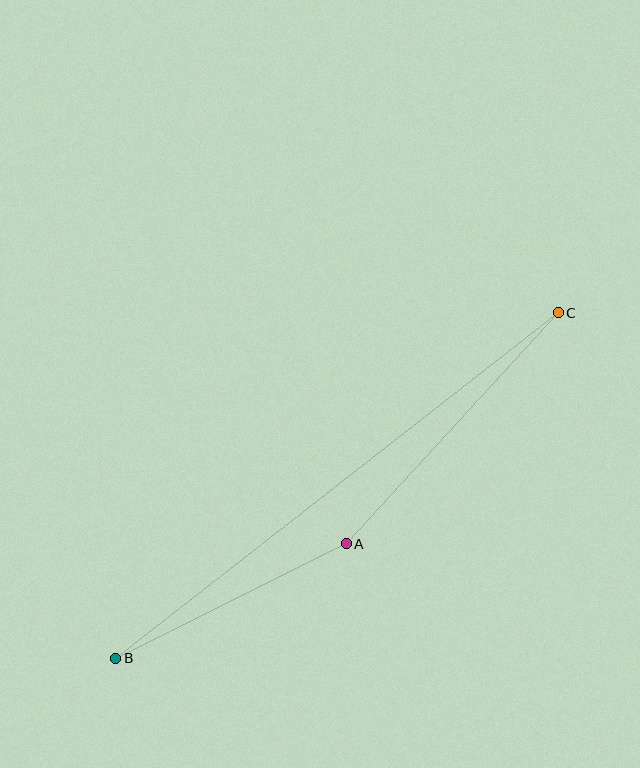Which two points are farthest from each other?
Points B and C are farthest from each other.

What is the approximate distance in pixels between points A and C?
The distance between A and C is approximately 314 pixels.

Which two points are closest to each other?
Points A and B are closest to each other.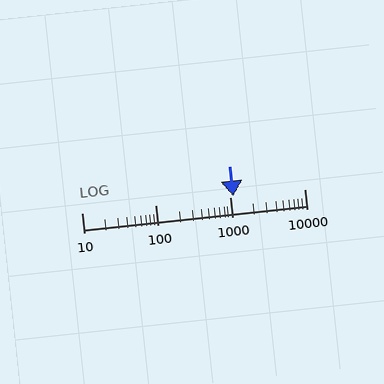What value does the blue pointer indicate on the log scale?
The pointer indicates approximately 1100.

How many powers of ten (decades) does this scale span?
The scale spans 3 decades, from 10 to 10000.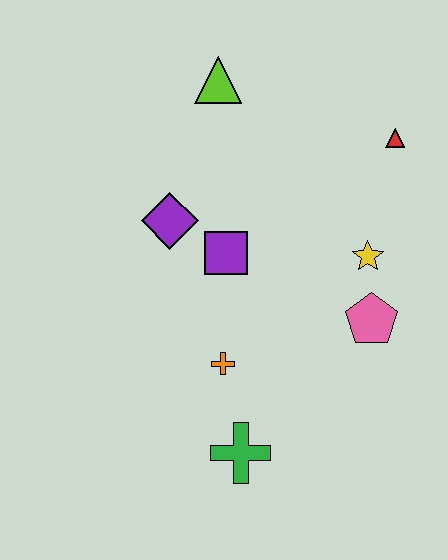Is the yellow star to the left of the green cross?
No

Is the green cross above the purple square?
No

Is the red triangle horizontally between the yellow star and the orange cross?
No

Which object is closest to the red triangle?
The yellow star is closest to the red triangle.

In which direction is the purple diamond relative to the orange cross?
The purple diamond is above the orange cross.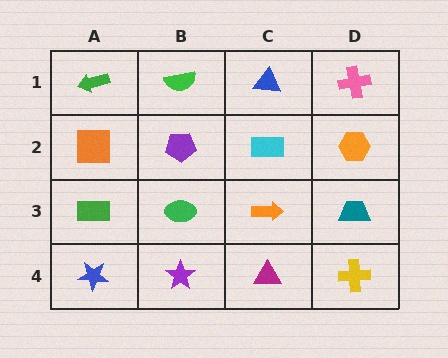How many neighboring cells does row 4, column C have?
3.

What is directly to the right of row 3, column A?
A green ellipse.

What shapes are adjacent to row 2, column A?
A green arrow (row 1, column A), a green rectangle (row 3, column A), a purple pentagon (row 2, column B).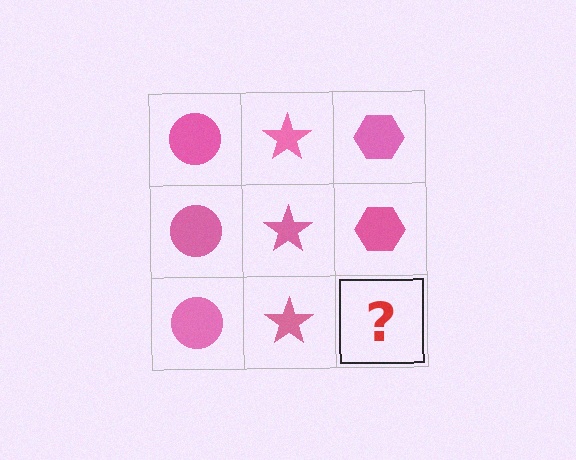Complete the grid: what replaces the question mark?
The question mark should be replaced with a pink hexagon.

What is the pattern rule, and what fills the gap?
The rule is that each column has a consistent shape. The gap should be filled with a pink hexagon.